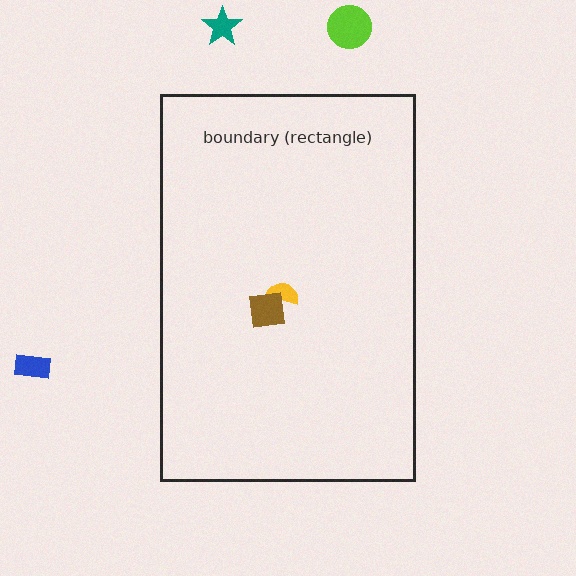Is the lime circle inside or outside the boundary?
Outside.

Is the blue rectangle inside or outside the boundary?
Outside.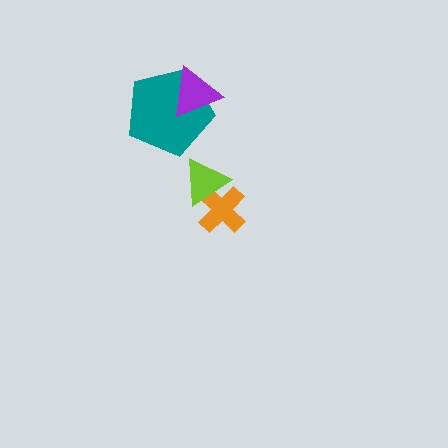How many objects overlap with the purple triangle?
1 object overlaps with the purple triangle.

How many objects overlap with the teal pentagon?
1 object overlaps with the teal pentagon.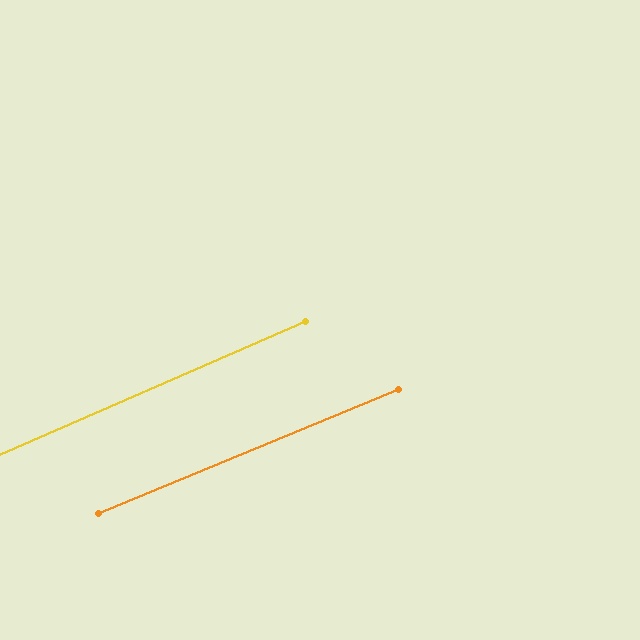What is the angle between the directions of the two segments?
Approximately 1 degree.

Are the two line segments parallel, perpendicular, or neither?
Parallel — their directions differ by only 0.9°.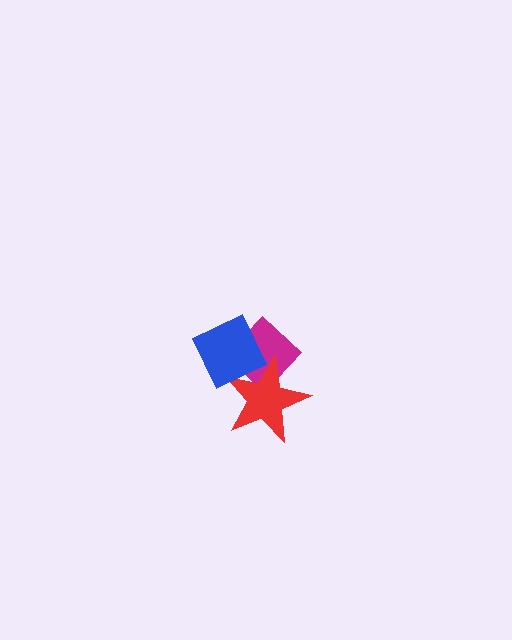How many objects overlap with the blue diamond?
2 objects overlap with the blue diamond.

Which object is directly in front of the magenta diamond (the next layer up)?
The red star is directly in front of the magenta diamond.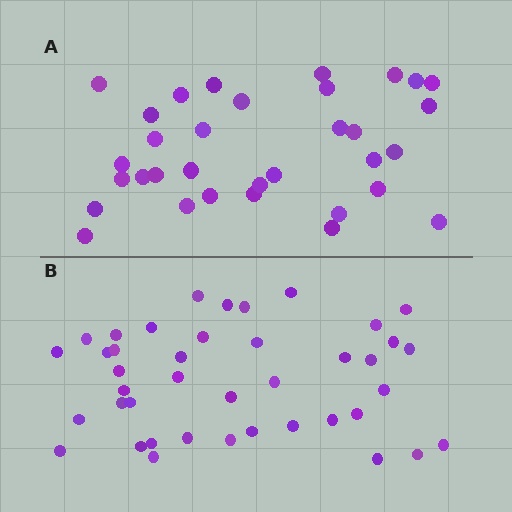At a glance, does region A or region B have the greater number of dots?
Region B (the bottom region) has more dots.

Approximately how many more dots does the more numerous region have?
Region B has roughly 8 or so more dots than region A.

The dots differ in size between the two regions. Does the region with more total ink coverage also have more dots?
No. Region A has more total ink coverage because its dots are larger, but region B actually contains more individual dots. Total area can be misleading — the number of items is what matters here.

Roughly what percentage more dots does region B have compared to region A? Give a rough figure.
About 25% more.